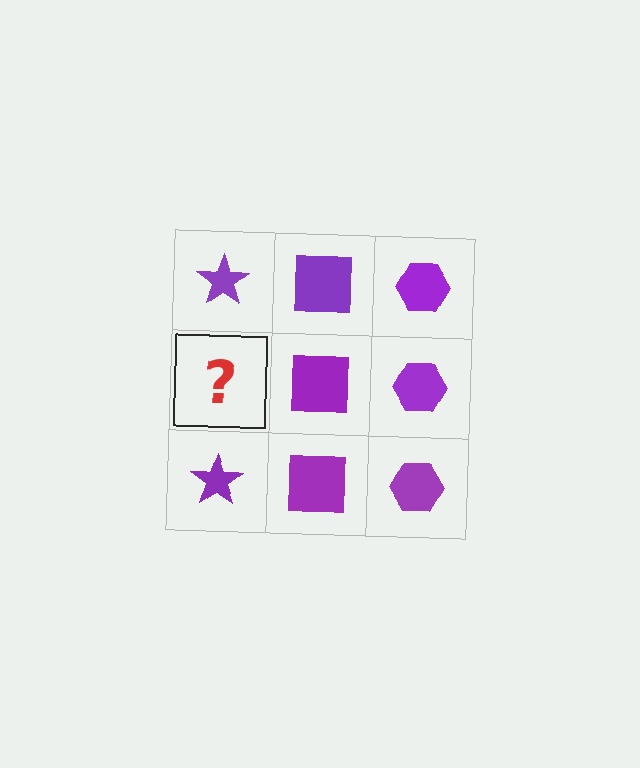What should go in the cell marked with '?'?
The missing cell should contain a purple star.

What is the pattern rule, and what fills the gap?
The rule is that each column has a consistent shape. The gap should be filled with a purple star.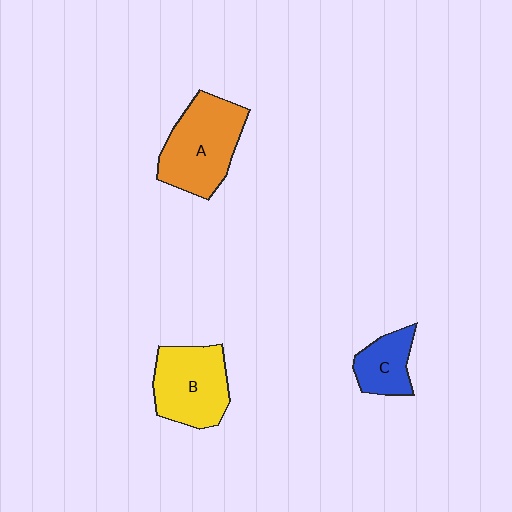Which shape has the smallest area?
Shape C (blue).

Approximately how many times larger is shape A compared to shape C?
Approximately 2.0 times.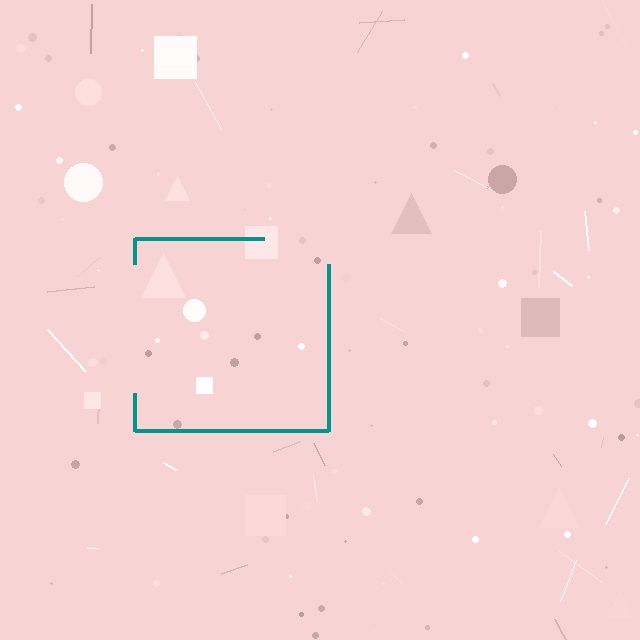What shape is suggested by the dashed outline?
The dashed outline suggests a square.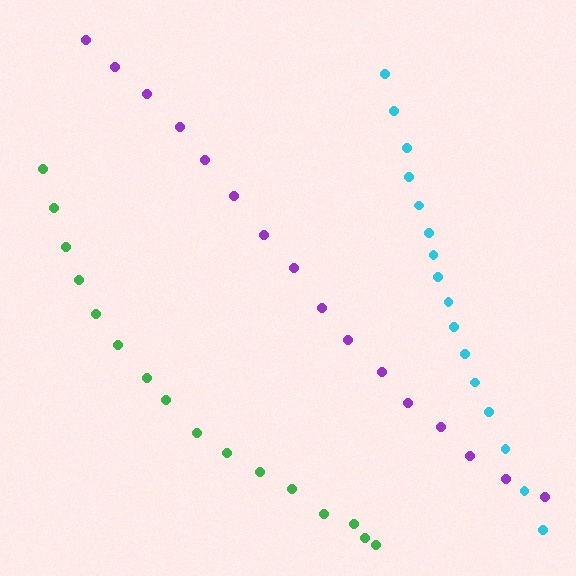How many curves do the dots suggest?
There are 3 distinct paths.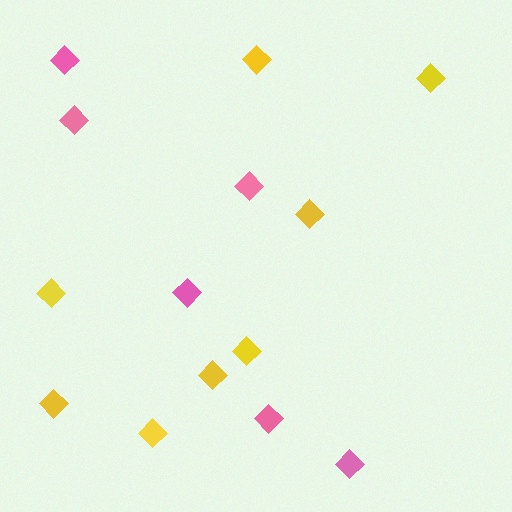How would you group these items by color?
There are 2 groups: one group of yellow diamonds (8) and one group of pink diamonds (6).